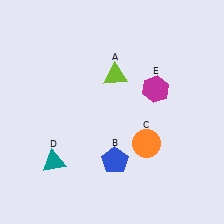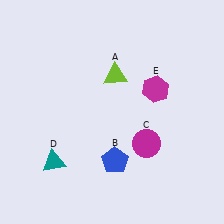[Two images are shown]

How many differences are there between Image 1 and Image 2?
There is 1 difference between the two images.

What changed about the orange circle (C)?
In Image 1, C is orange. In Image 2, it changed to magenta.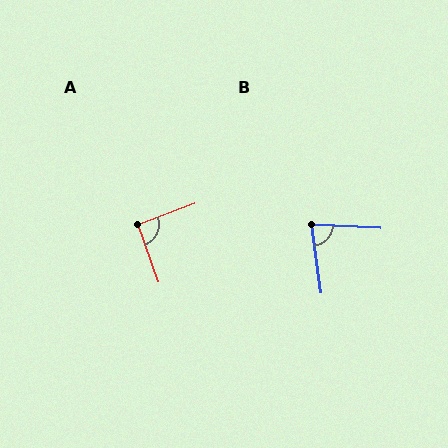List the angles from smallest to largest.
B (79°), A (91°).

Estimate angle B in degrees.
Approximately 79 degrees.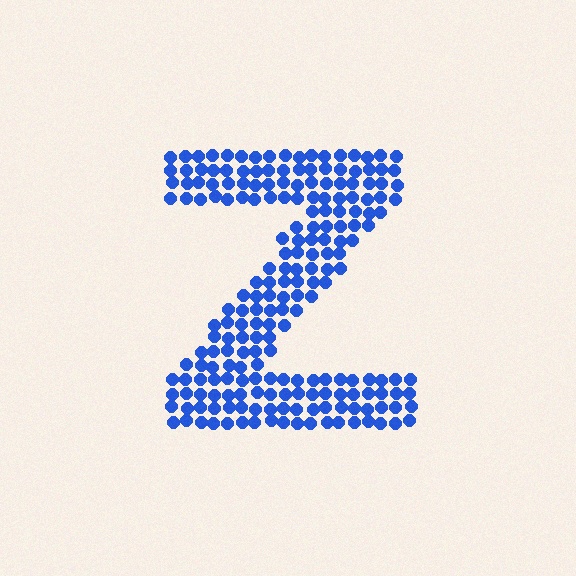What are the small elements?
The small elements are circles.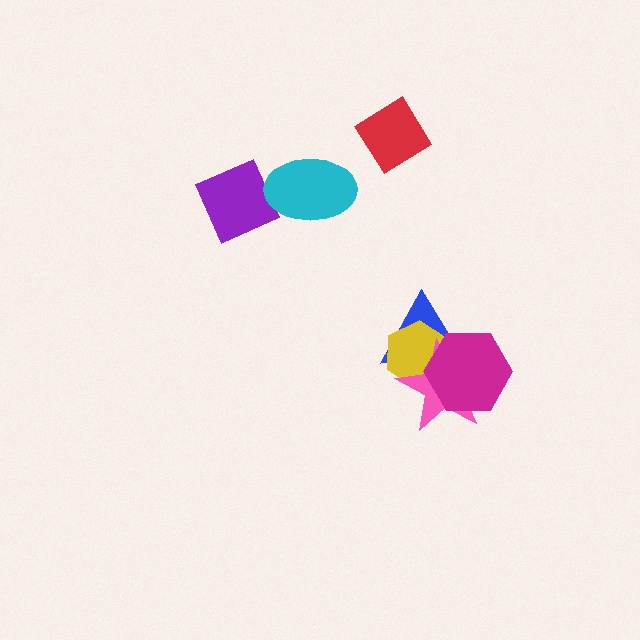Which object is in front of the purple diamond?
The cyan ellipse is in front of the purple diamond.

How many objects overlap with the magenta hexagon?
3 objects overlap with the magenta hexagon.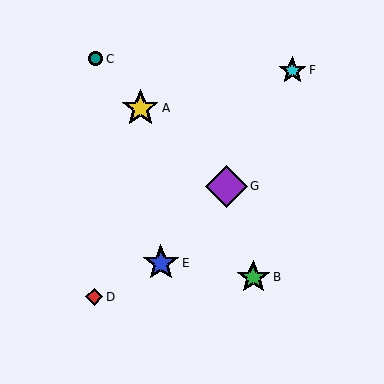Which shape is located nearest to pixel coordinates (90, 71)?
The teal circle (labeled C) at (96, 59) is nearest to that location.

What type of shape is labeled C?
Shape C is a teal circle.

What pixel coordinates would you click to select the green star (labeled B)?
Click at (253, 277) to select the green star B.